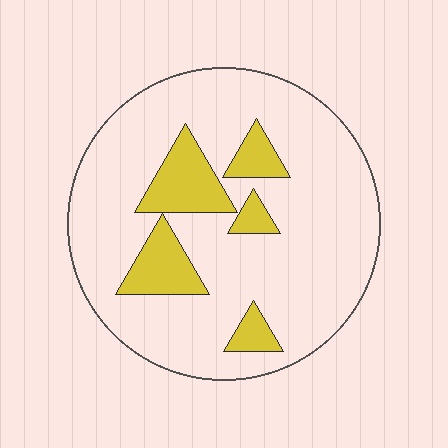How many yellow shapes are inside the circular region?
5.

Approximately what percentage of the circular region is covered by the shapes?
Approximately 20%.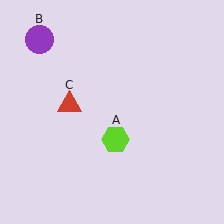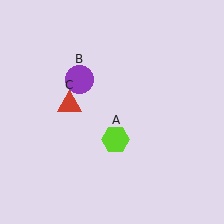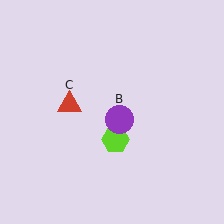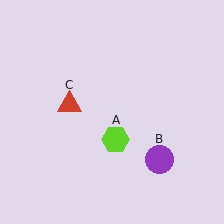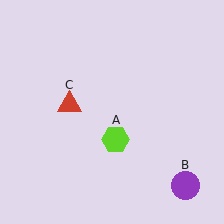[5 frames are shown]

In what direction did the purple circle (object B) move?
The purple circle (object B) moved down and to the right.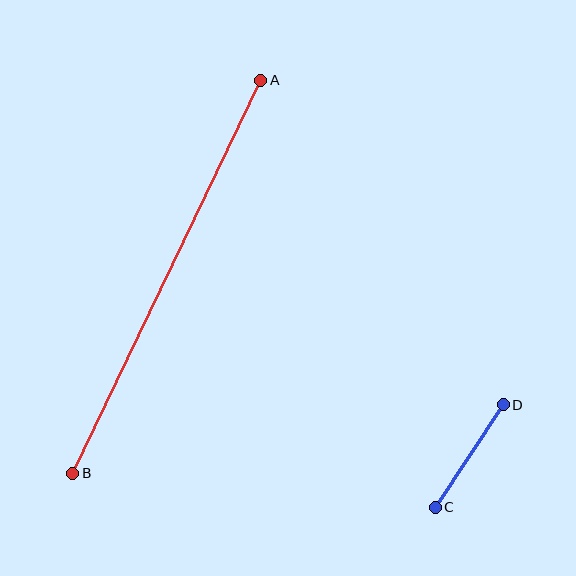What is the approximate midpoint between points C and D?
The midpoint is at approximately (469, 456) pixels.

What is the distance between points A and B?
The distance is approximately 436 pixels.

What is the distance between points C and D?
The distance is approximately 123 pixels.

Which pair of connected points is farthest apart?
Points A and B are farthest apart.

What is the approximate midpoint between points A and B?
The midpoint is at approximately (167, 277) pixels.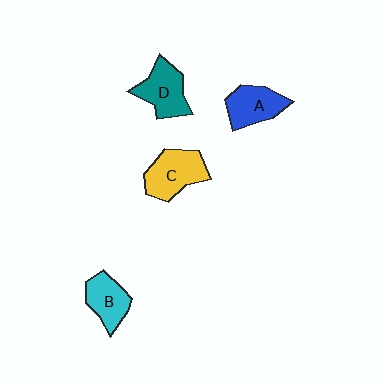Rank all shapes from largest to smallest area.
From largest to smallest: C (yellow), D (teal), A (blue), B (cyan).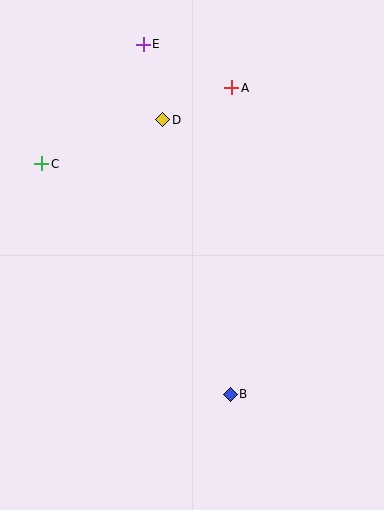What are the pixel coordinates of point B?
Point B is at (230, 394).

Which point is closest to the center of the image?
Point D at (163, 120) is closest to the center.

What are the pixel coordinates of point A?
Point A is at (232, 88).